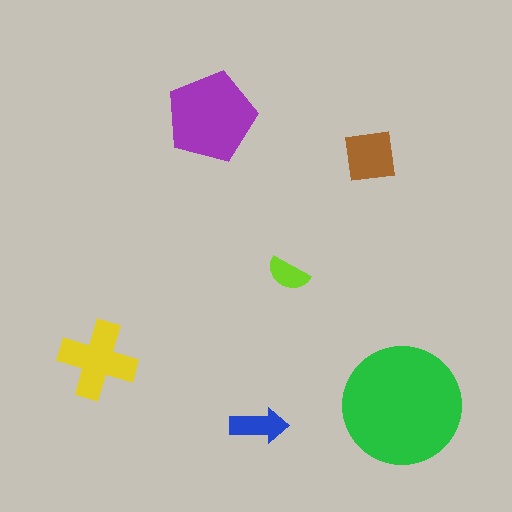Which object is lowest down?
The blue arrow is bottommost.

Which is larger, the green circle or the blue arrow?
The green circle.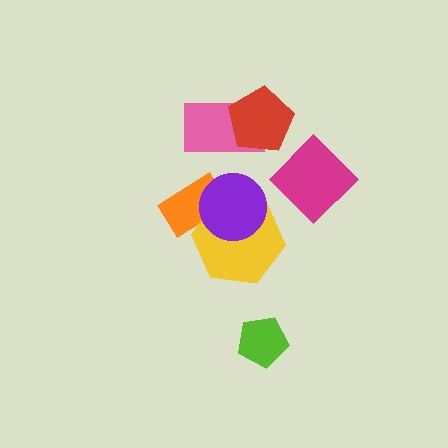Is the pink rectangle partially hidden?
Yes, it is partially covered by another shape.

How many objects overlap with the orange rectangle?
2 objects overlap with the orange rectangle.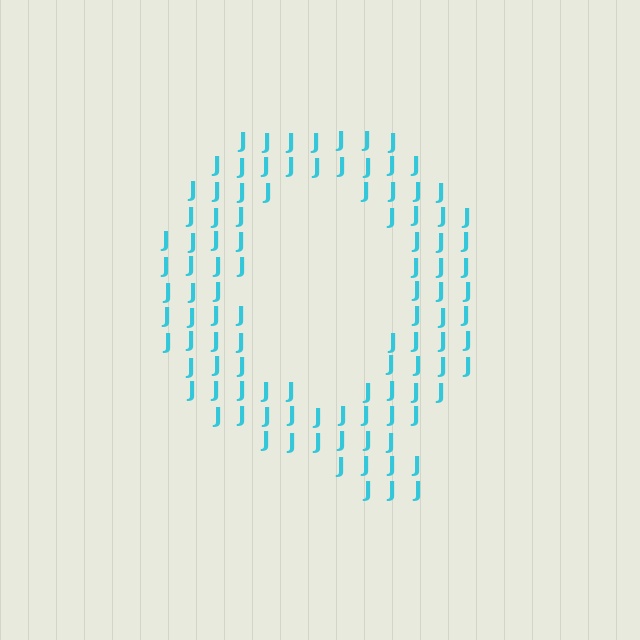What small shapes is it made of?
It is made of small letter J's.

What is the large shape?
The large shape is the letter Q.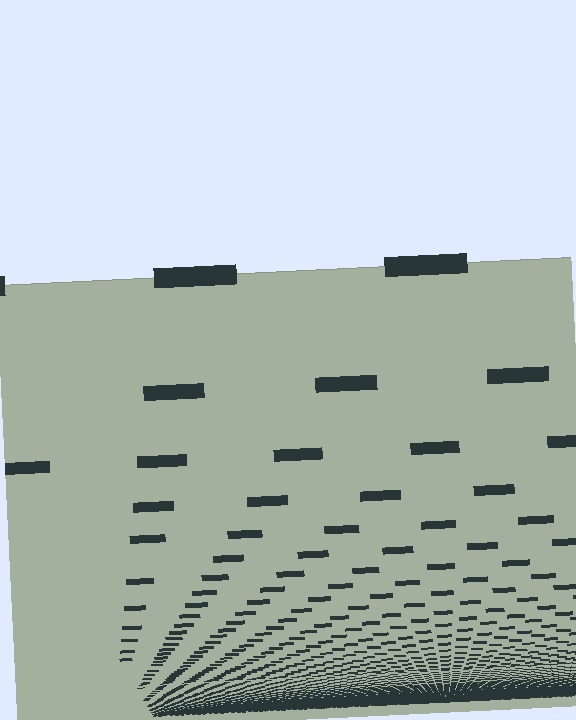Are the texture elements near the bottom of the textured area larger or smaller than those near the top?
Smaller. The gradient is inverted — elements near the bottom are smaller and denser.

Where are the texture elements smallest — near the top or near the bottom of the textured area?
Near the bottom.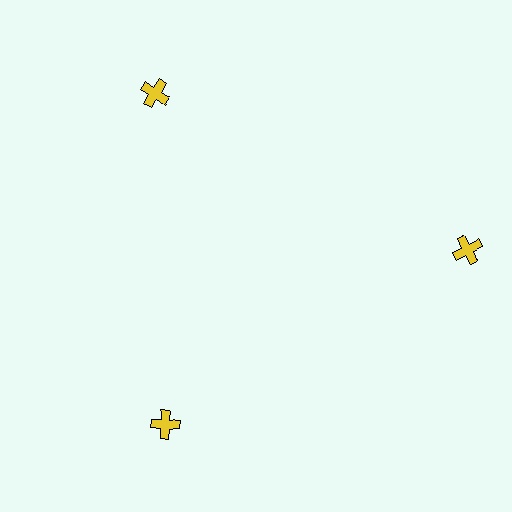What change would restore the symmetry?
The symmetry would be restored by moving it inward, back onto the ring so that all 3 crosses sit at equal angles and equal distance from the center.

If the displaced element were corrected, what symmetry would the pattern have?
It would have 3-fold rotational symmetry — the pattern would map onto itself every 120 degrees.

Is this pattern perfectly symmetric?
No. The 3 yellow crosses are arranged in a ring, but one element near the 3 o'clock position is pushed outward from the center, breaking the 3-fold rotational symmetry.